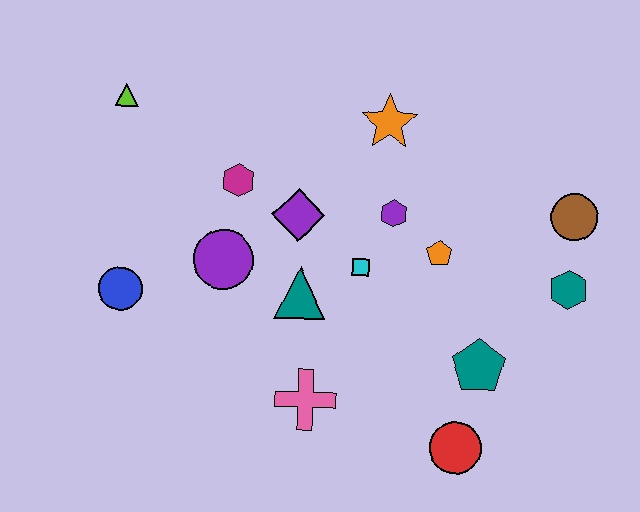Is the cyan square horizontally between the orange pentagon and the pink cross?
Yes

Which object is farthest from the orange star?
The red circle is farthest from the orange star.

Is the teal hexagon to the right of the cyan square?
Yes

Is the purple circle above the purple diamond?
No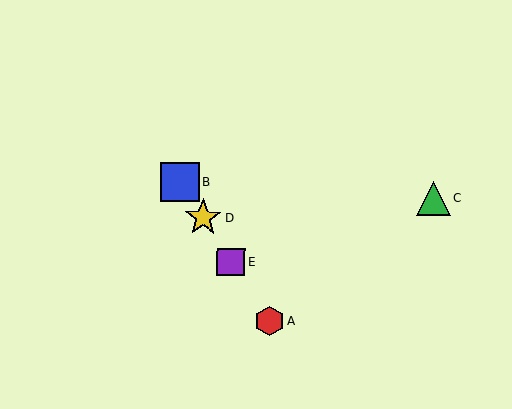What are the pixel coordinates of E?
Object E is at (231, 262).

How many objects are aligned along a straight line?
4 objects (A, B, D, E) are aligned along a straight line.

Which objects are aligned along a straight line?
Objects A, B, D, E are aligned along a straight line.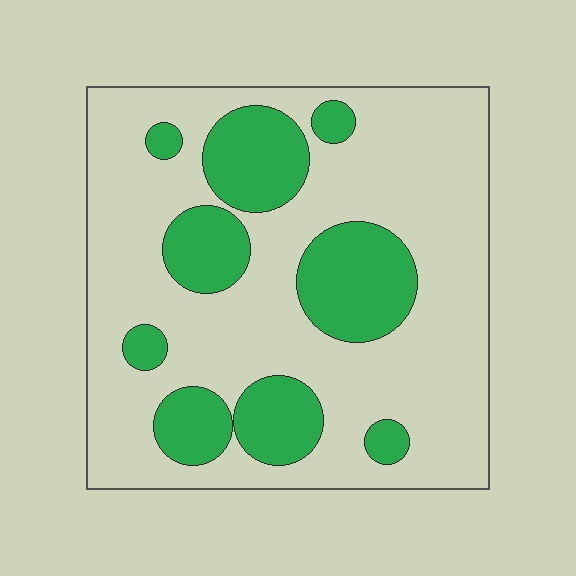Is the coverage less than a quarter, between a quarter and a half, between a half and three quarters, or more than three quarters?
Between a quarter and a half.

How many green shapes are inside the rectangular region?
9.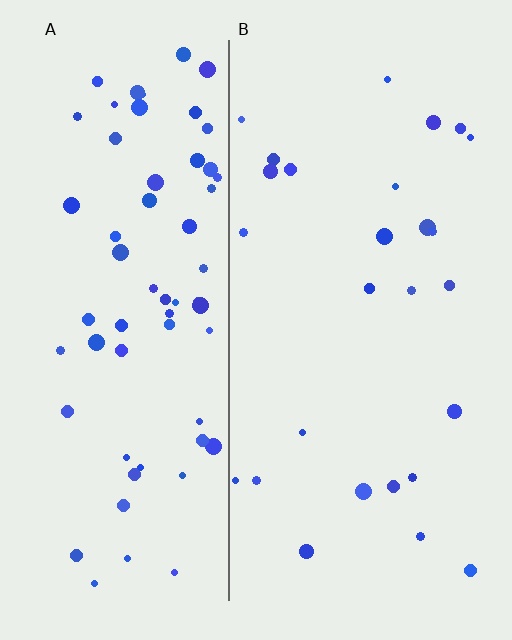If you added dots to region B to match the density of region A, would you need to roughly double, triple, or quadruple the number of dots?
Approximately double.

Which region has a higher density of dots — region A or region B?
A (the left).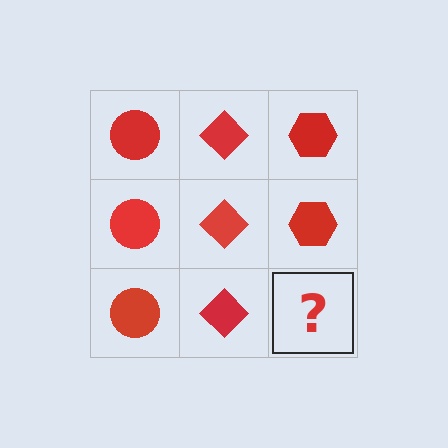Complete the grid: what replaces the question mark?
The question mark should be replaced with a red hexagon.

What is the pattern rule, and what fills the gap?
The rule is that each column has a consistent shape. The gap should be filled with a red hexagon.